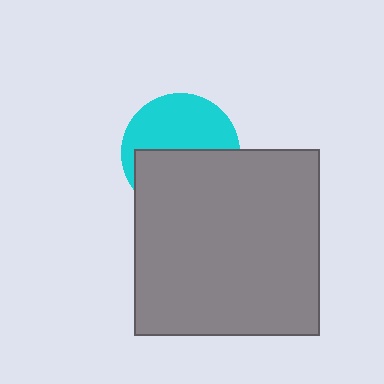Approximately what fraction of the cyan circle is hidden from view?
Roughly 51% of the cyan circle is hidden behind the gray square.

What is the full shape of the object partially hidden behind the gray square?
The partially hidden object is a cyan circle.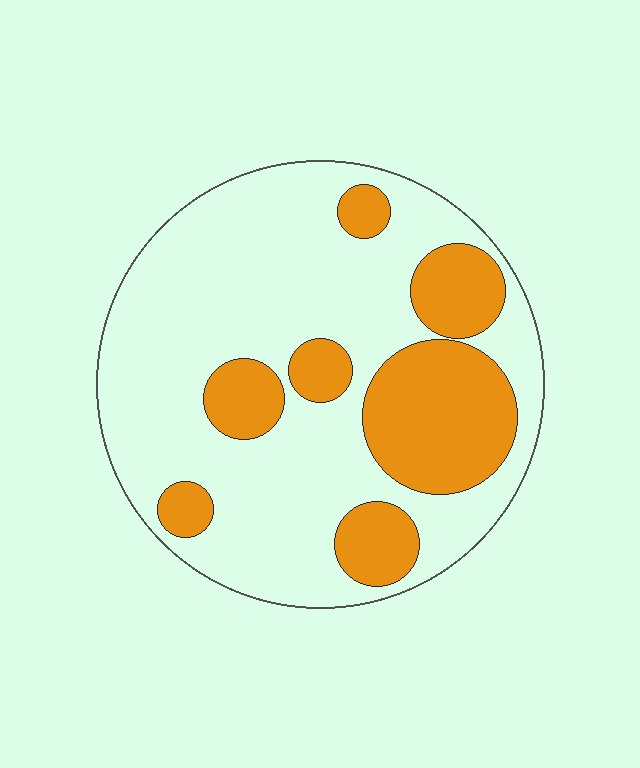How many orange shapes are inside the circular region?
7.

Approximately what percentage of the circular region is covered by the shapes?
Approximately 30%.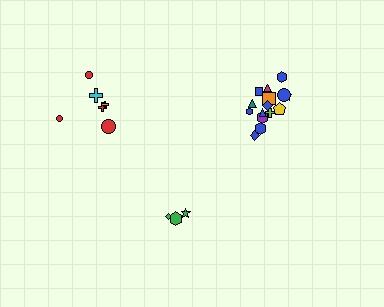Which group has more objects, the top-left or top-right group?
The top-right group.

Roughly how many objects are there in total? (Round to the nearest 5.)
Roughly 25 objects in total.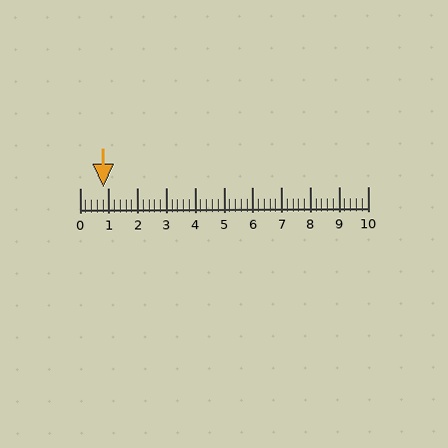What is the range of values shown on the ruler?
The ruler shows values from 0 to 10.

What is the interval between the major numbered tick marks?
The major tick marks are spaced 1 units apart.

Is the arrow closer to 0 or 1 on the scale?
The arrow is closer to 1.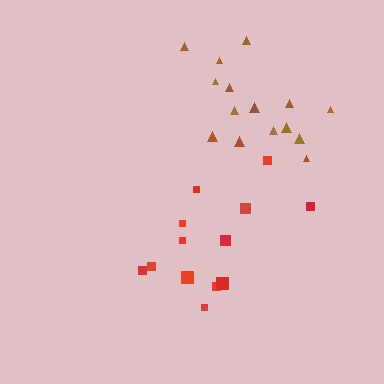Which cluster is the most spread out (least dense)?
Brown.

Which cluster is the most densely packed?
Red.